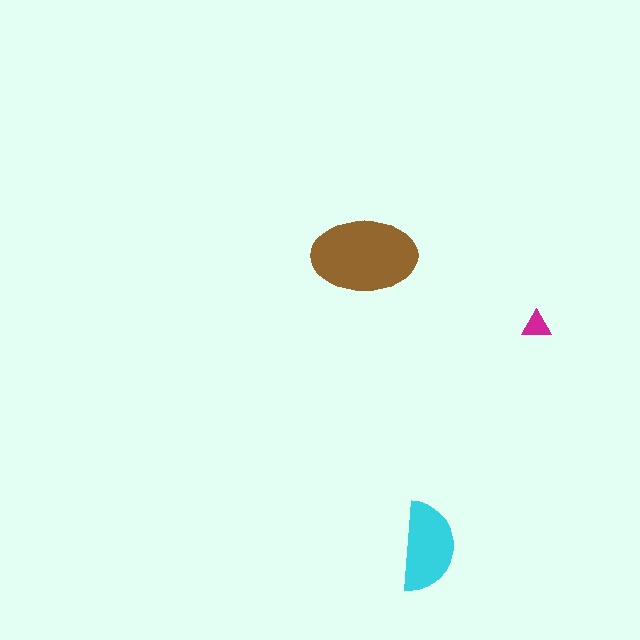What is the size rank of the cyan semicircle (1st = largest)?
2nd.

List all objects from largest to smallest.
The brown ellipse, the cyan semicircle, the magenta triangle.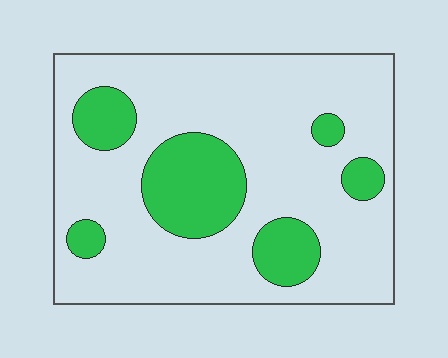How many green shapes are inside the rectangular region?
6.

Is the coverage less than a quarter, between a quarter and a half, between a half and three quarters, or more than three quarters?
Less than a quarter.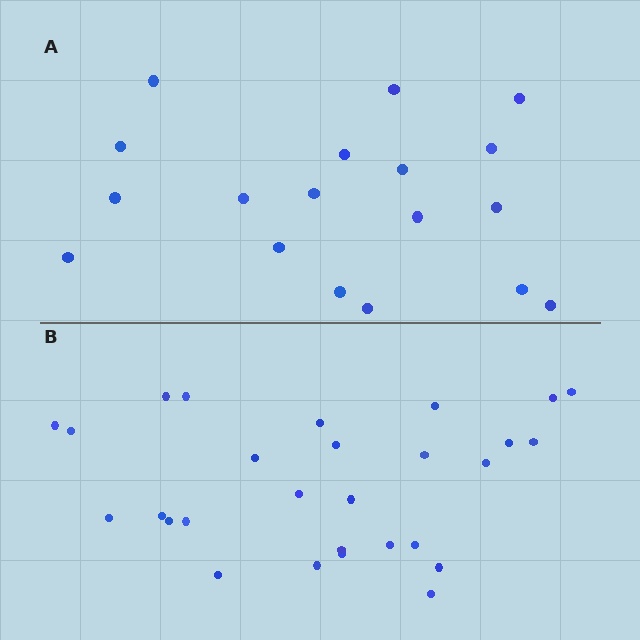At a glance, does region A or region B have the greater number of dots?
Region B (the bottom region) has more dots.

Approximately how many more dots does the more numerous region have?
Region B has roughly 10 or so more dots than region A.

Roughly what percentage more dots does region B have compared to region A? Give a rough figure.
About 55% more.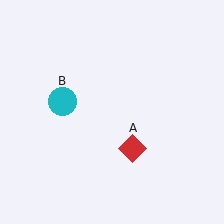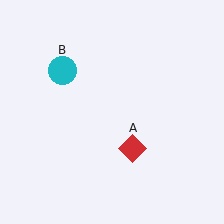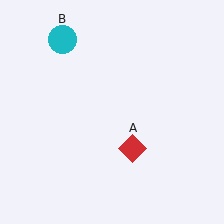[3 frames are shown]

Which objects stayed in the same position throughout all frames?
Red diamond (object A) remained stationary.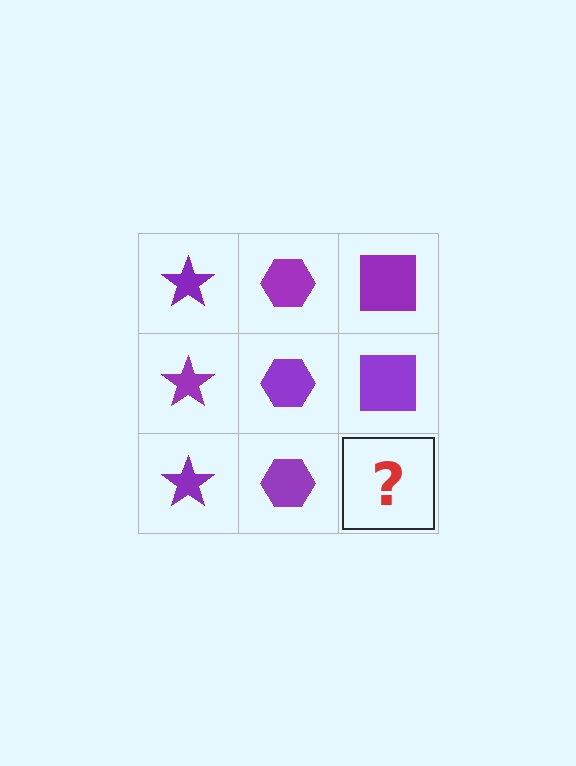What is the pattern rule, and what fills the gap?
The rule is that each column has a consistent shape. The gap should be filled with a purple square.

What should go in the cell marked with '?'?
The missing cell should contain a purple square.